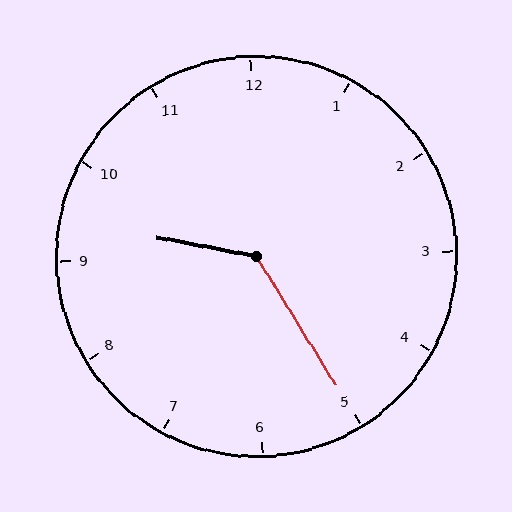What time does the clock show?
9:25.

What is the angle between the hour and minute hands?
Approximately 132 degrees.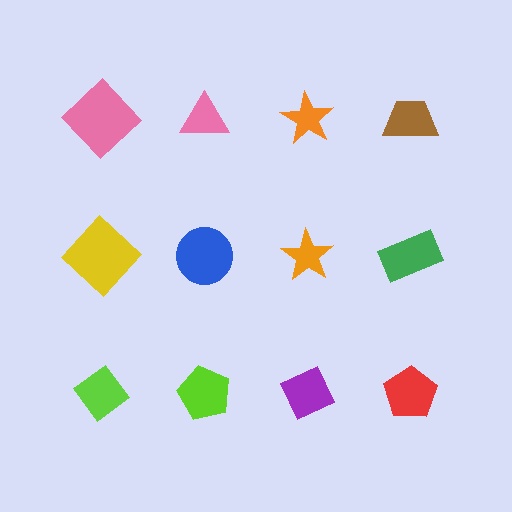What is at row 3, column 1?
A lime diamond.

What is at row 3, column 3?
A purple diamond.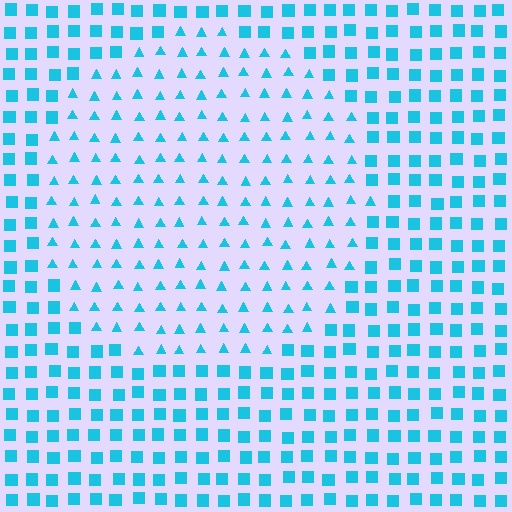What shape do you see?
I see a circle.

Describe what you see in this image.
The image is filled with small cyan elements arranged in a uniform grid. A circle-shaped region contains triangles, while the surrounding area contains squares. The boundary is defined purely by the change in element shape.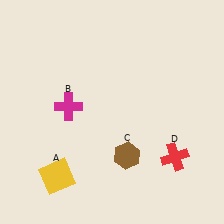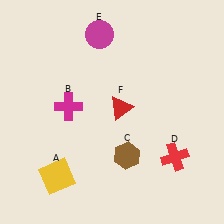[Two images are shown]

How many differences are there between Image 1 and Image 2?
There are 2 differences between the two images.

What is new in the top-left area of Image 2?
A magenta circle (E) was added in the top-left area of Image 2.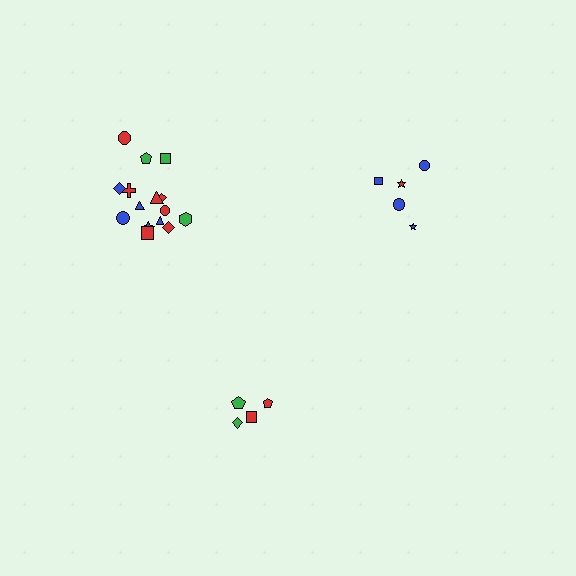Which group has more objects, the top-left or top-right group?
The top-left group.